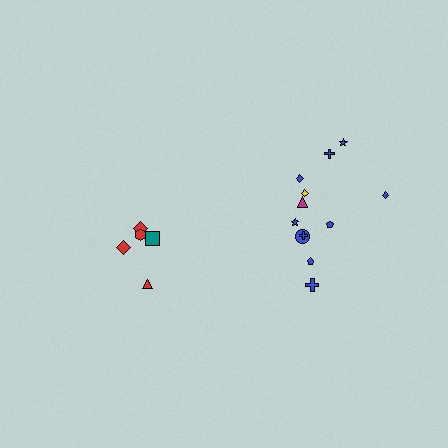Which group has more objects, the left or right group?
The right group.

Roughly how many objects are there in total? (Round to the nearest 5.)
Roughly 15 objects in total.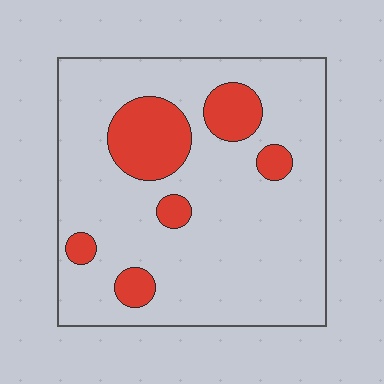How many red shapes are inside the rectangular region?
6.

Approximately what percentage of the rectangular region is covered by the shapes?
Approximately 15%.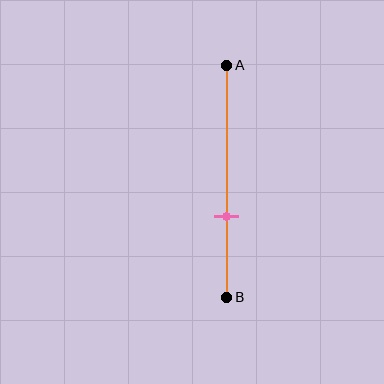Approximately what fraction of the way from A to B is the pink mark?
The pink mark is approximately 65% of the way from A to B.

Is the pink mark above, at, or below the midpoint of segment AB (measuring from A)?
The pink mark is below the midpoint of segment AB.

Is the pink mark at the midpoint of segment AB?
No, the mark is at about 65% from A, not at the 50% midpoint.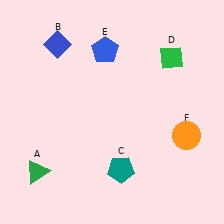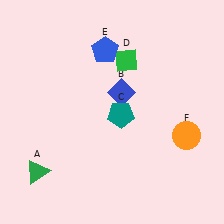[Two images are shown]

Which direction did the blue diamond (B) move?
The blue diamond (B) moved right.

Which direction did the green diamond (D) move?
The green diamond (D) moved left.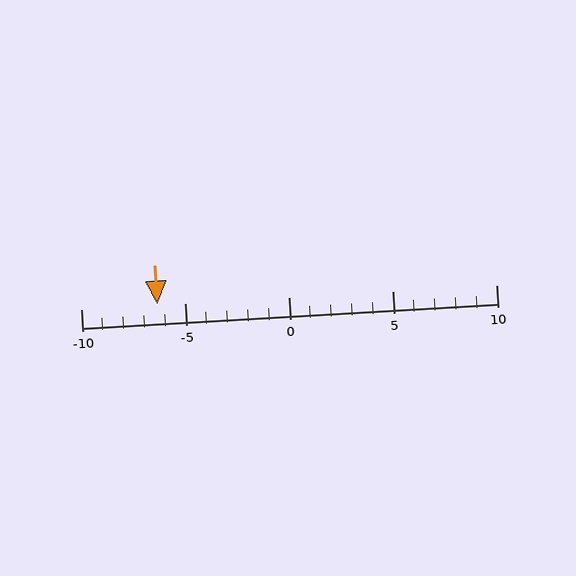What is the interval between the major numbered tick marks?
The major tick marks are spaced 5 units apart.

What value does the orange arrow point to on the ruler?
The orange arrow points to approximately -6.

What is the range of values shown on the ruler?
The ruler shows values from -10 to 10.